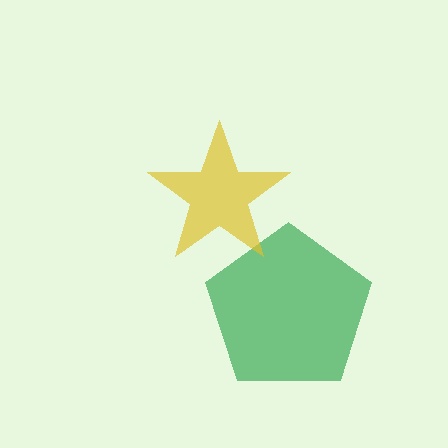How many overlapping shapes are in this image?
There are 2 overlapping shapes in the image.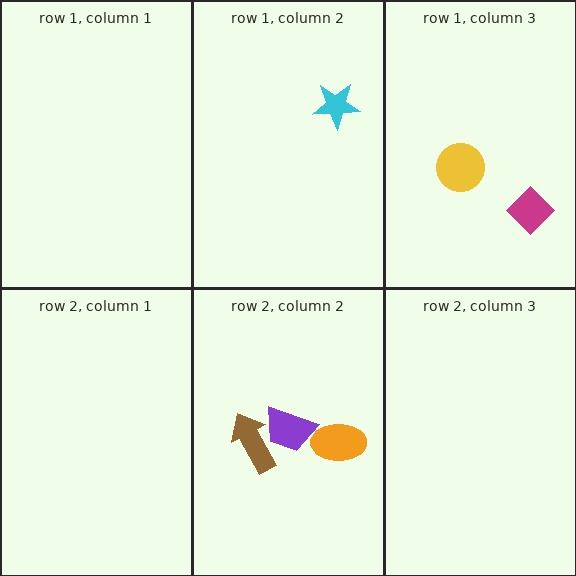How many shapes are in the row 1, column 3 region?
2.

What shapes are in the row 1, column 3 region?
The magenta diamond, the yellow circle.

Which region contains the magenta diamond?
The row 1, column 3 region.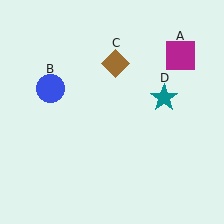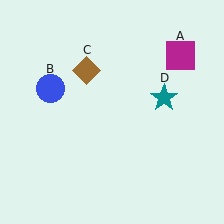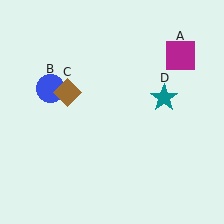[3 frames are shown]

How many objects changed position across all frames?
1 object changed position: brown diamond (object C).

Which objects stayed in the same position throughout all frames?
Magenta square (object A) and blue circle (object B) and teal star (object D) remained stationary.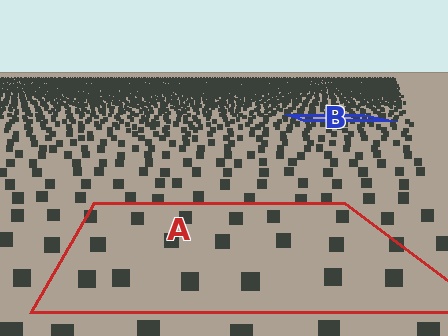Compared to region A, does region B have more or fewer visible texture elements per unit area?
Region B has more texture elements per unit area — they are packed more densely because it is farther away.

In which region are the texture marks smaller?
The texture marks are smaller in region B, because it is farther away.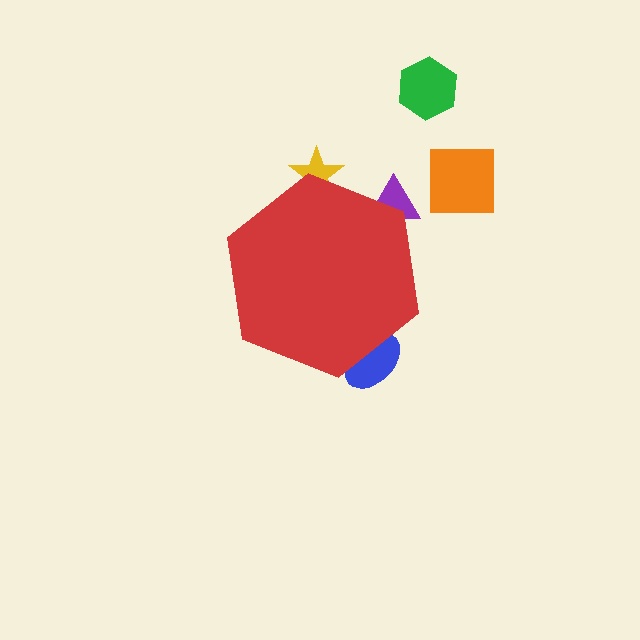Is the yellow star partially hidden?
Yes, the yellow star is partially hidden behind the red hexagon.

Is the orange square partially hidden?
No, the orange square is fully visible.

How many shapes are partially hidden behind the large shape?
3 shapes are partially hidden.